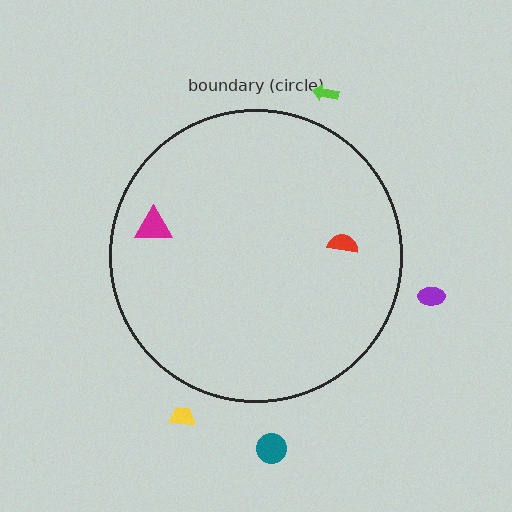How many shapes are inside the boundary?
2 inside, 4 outside.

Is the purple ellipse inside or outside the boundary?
Outside.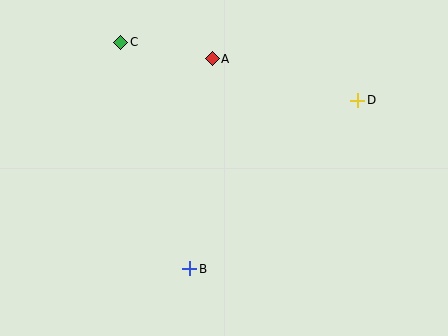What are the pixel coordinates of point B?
Point B is at (190, 269).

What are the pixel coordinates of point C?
Point C is at (121, 42).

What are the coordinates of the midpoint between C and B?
The midpoint between C and B is at (155, 155).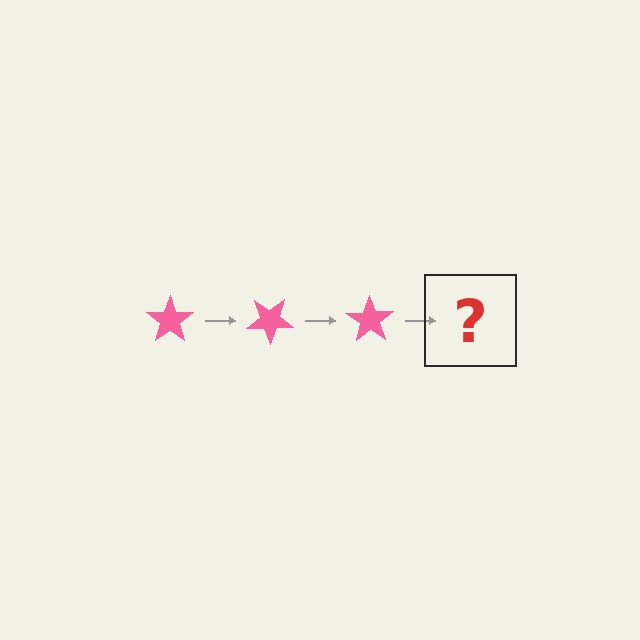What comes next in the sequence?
The next element should be a pink star rotated 105 degrees.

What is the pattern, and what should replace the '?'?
The pattern is that the star rotates 35 degrees each step. The '?' should be a pink star rotated 105 degrees.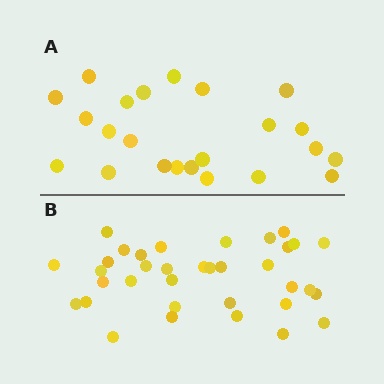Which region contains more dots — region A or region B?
Region B (the bottom region) has more dots.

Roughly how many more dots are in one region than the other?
Region B has roughly 12 or so more dots than region A.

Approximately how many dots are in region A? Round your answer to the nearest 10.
About 20 dots. (The exact count is 23, which rounds to 20.)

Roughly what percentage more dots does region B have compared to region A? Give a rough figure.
About 50% more.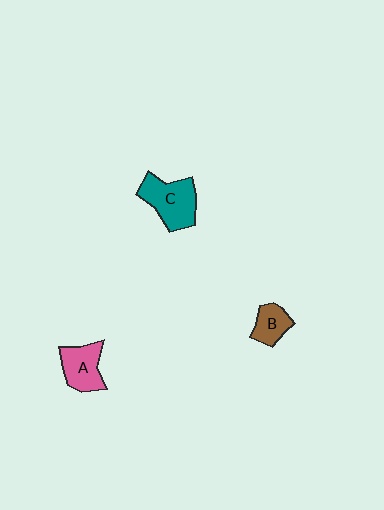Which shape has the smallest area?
Shape B (brown).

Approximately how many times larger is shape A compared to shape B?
Approximately 1.4 times.